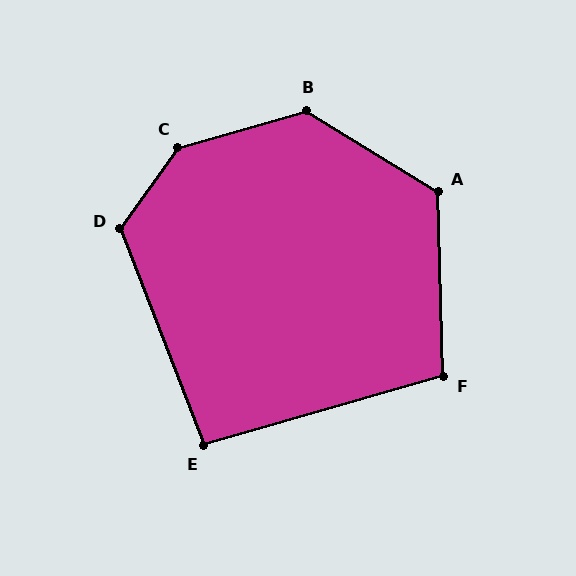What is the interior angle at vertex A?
Approximately 123 degrees (obtuse).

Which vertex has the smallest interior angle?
E, at approximately 95 degrees.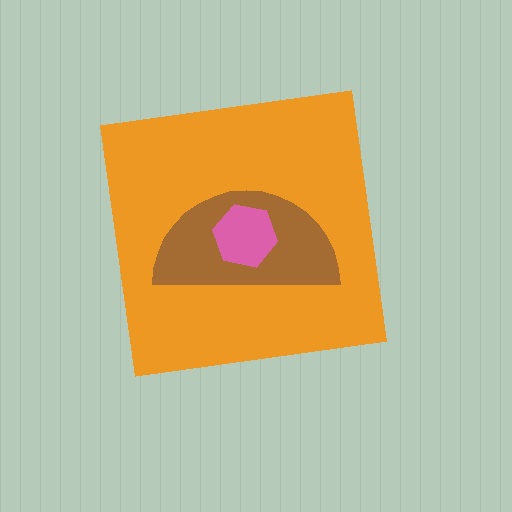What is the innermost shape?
The pink hexagon.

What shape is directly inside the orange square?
The brown semicircle.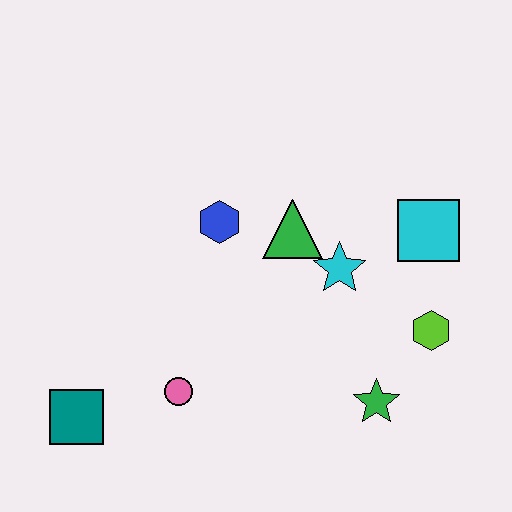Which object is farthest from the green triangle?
The teal square is farthest from the green triangle.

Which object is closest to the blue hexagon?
The green triangle is closest to the blue hexagon.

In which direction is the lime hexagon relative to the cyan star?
The lime hexagon is to the right of the cyan star.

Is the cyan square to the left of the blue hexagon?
No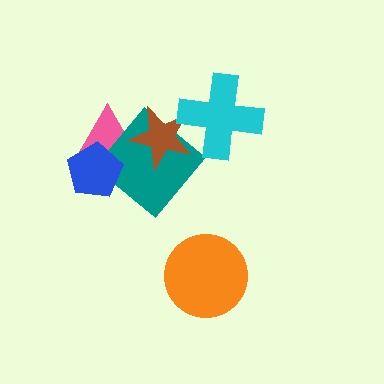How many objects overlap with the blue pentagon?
2 objects overlap with the blue pentagon.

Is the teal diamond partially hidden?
Yes, it is partially covered by another shape.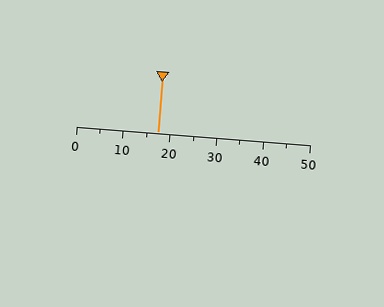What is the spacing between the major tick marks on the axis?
The major ticks are spaced 10 apart.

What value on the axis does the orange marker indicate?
The marker indicates approximately 17.5.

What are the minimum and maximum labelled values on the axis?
The axis runs from 0 to 50.